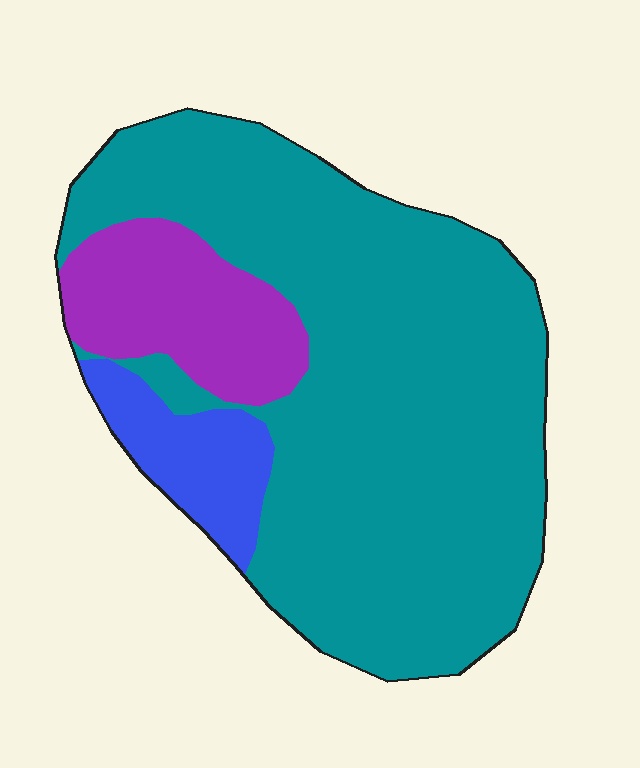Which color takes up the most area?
Teal, at roughly 75%.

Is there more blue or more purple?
Purple.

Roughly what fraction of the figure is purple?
Purple covers around 15% of the figure.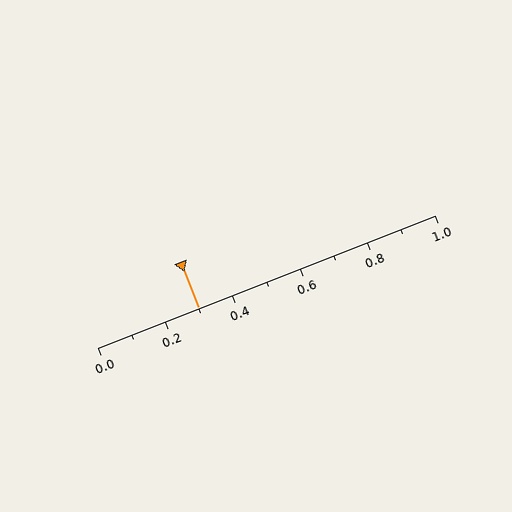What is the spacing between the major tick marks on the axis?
The major ticks are spaced 0.2 apart.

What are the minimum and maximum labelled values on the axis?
The axis runs from 0.0 to 1.0.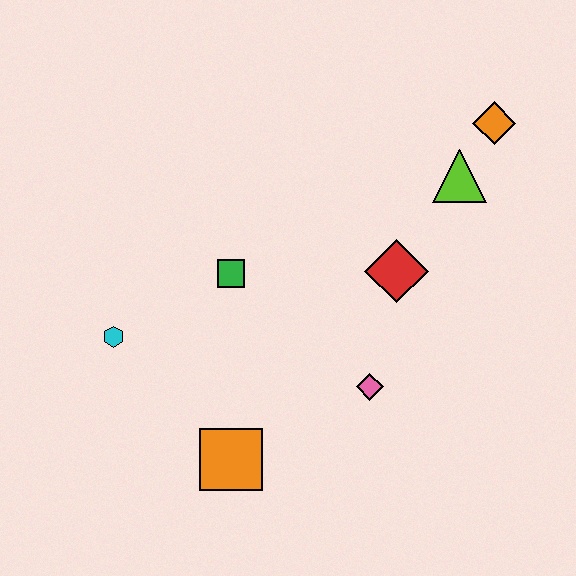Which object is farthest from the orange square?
The orange diamond is farthest from the orange square.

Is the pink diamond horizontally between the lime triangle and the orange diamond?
No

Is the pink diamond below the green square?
Yes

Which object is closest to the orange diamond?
The lime triangle is closest to the orange diamond.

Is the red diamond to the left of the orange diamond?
Yes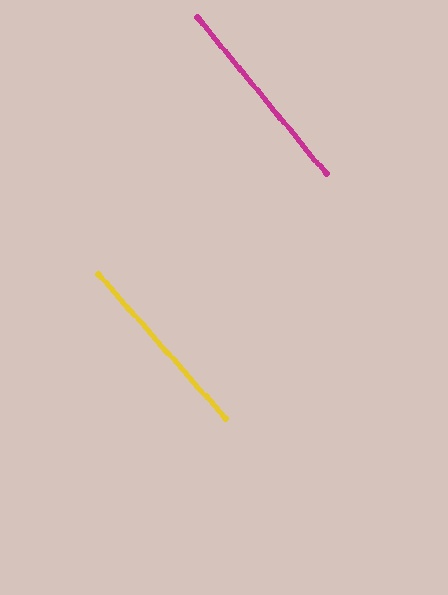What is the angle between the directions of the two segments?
Approximately 2 degrees.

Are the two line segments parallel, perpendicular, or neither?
Parallel — their directions differ by only 1.7°.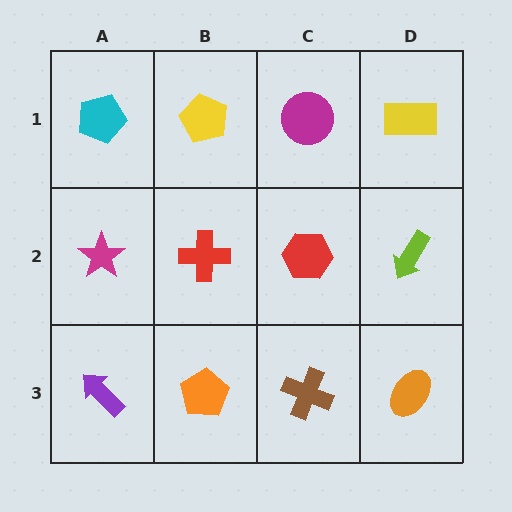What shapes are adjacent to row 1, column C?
A red hexagon (row 2, column C), a yellow pentagon (row 1, column B), a yellow rectangle (row 1, column D).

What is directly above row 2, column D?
A yellow rectangle.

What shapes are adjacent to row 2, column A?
A cyan pentagon (row 1, column A), a purple arrow (row 3, column A), a red cross (row 2, column B).